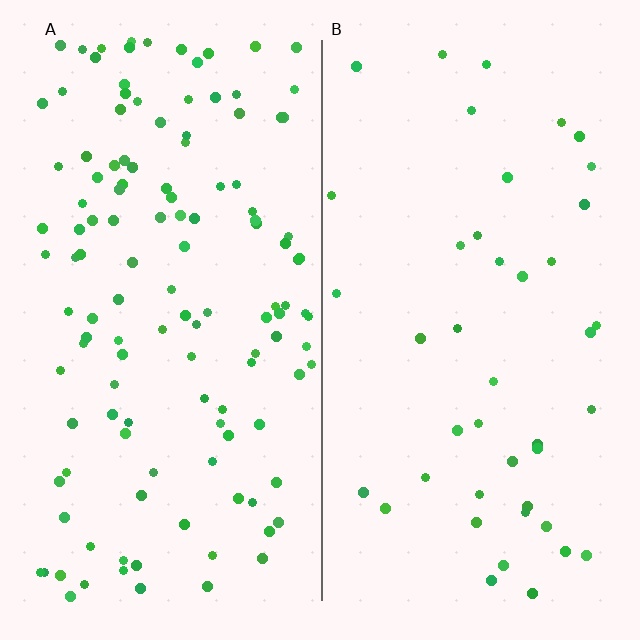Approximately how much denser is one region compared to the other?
Approximately 3.0× — region A over region B.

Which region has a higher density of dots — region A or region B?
A (the left).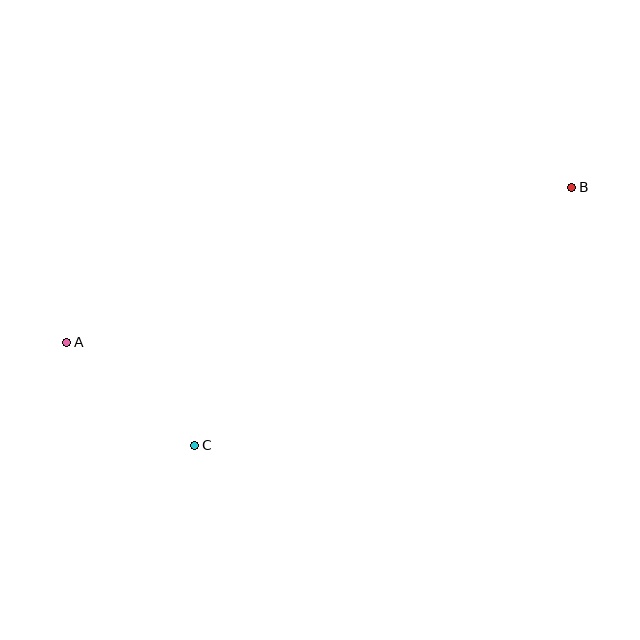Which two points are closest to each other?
Points A and C are closest to each other.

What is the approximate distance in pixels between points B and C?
The distance between B and C is approximately 457 pixels.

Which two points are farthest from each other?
Points A and B are farthest from each other.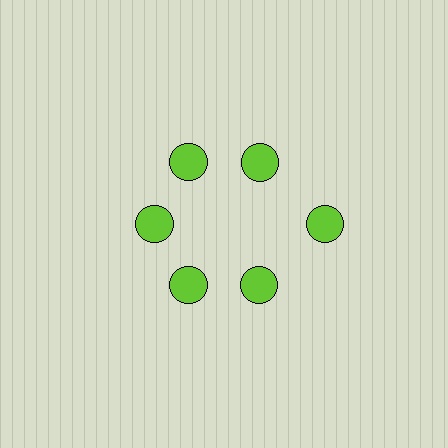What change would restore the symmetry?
The symmetry would be restored by moving it inward, back onto the ring so that all 6 circles sit at equal angles and equal distance from the center.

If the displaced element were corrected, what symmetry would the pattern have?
It would have 6-fold rotational symmetry — the pattern would map onto itself every 60 degrees.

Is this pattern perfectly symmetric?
No. The 6 lime circles are arranged in a ring, but one element near the 3 o'clock position is pushed outward from the center, breaking the 6-fold rotational symmetry.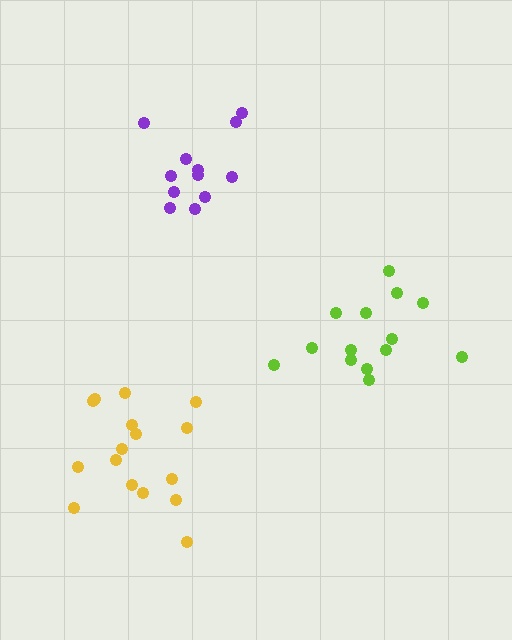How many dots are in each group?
Group 1: 16 dots, Group 2: 12 dots, Group 3: 14 dots (42 total).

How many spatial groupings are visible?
There are 3 spatial groupings.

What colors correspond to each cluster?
The clusters are colored: yellow, purple, lime.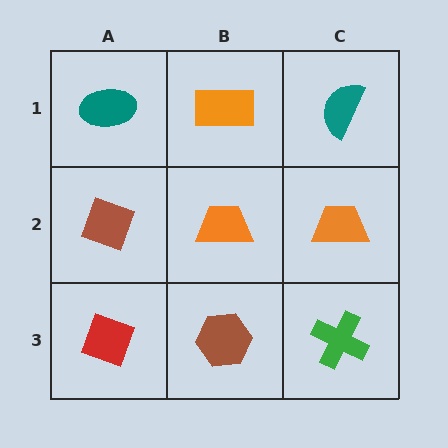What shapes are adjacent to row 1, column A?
A brown diamond (row 2, column A), an orange rectangle (row 1, column B).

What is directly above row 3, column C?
An orange trapezoid.